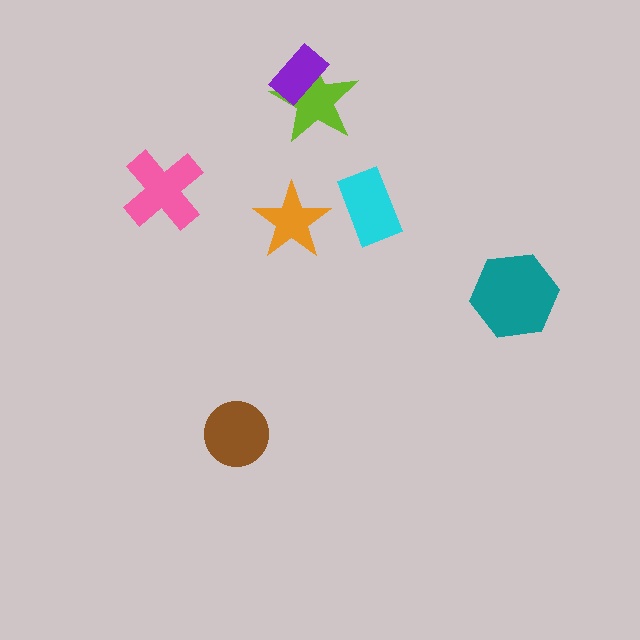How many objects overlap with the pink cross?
0 objects overlap with the pink cross.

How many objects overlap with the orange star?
0 objects overlap with the orange star.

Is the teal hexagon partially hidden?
No, no other shape covers it.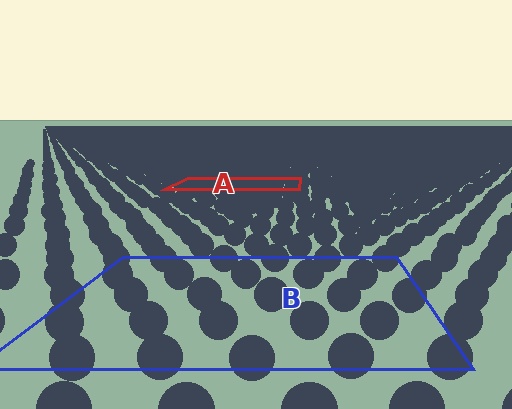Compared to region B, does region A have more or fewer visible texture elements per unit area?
Region A has more texture elements per unit area — they are packed more densely because it is farther away.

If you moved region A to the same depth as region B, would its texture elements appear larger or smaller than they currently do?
They would appear larger. At a closer depth, the same texture elements are projected at a bigger on-screen size.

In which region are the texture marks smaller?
The texture marks are smaller in region A, because it is farther away.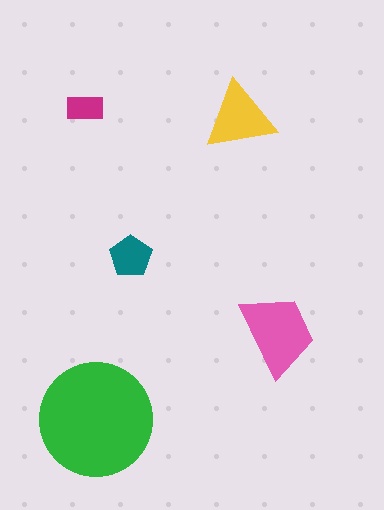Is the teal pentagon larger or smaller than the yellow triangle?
Smaller.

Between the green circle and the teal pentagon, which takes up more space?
The green circle.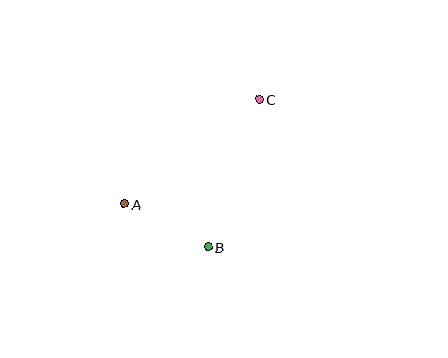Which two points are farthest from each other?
Points A and C are farthest from each other.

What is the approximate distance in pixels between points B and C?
The distance between B and C is approximately 156 pixels.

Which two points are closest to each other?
Points A and B are closest to each other.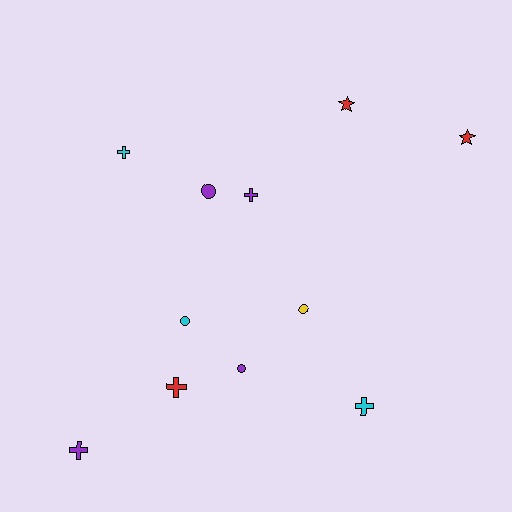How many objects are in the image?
There are 11 objects.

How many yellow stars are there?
There are no yellow stars.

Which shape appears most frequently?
Cross, with 5 objects.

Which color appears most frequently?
Purple, with 4 objects.